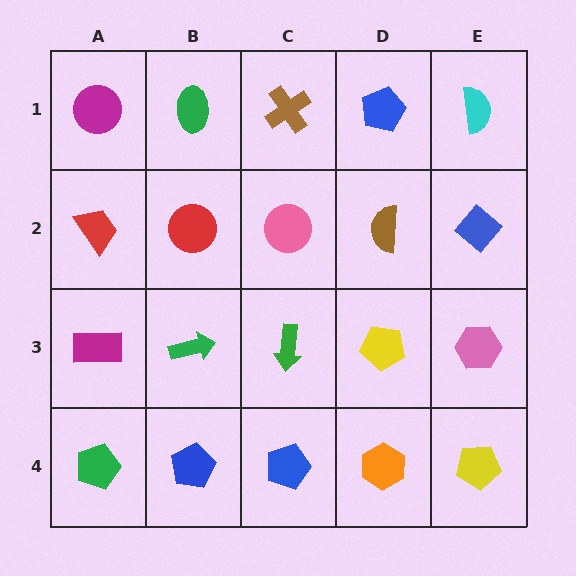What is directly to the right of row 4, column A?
A blue pentagon.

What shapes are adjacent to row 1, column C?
A pink circle (row 2, column C), a green ellipse (row 1, column B), a blue pentagon (row 1, column D).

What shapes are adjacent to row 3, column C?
A pink circle (row 2, column C), a blue pentagon (row 4, column C), a green arrow (row 3, column B), a yellow pentagon (row 3, column D).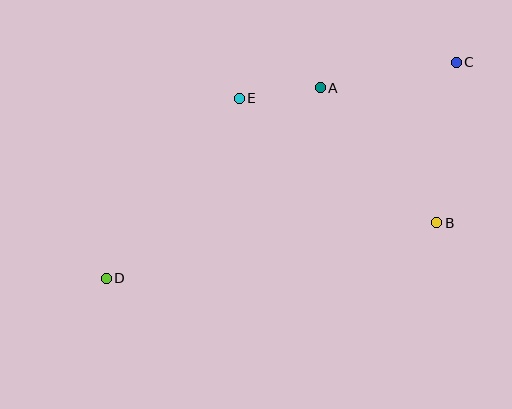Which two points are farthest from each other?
Points C and D are farthest from each other.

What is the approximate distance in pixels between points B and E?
The distance between B and E is approximately 233 pixels.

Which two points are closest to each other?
Points A and E are closest to each other.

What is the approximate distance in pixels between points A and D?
The distance between A and D is approximately 287 pixels.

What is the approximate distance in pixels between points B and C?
The distance between B and C is approximately 162 pixels.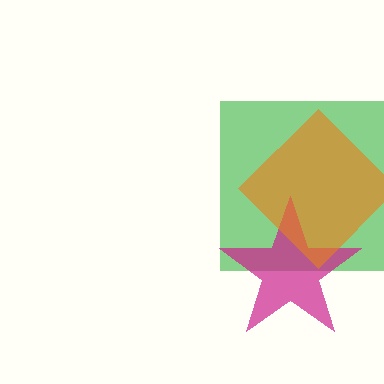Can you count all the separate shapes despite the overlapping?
Yes, there are 3 separate shapes.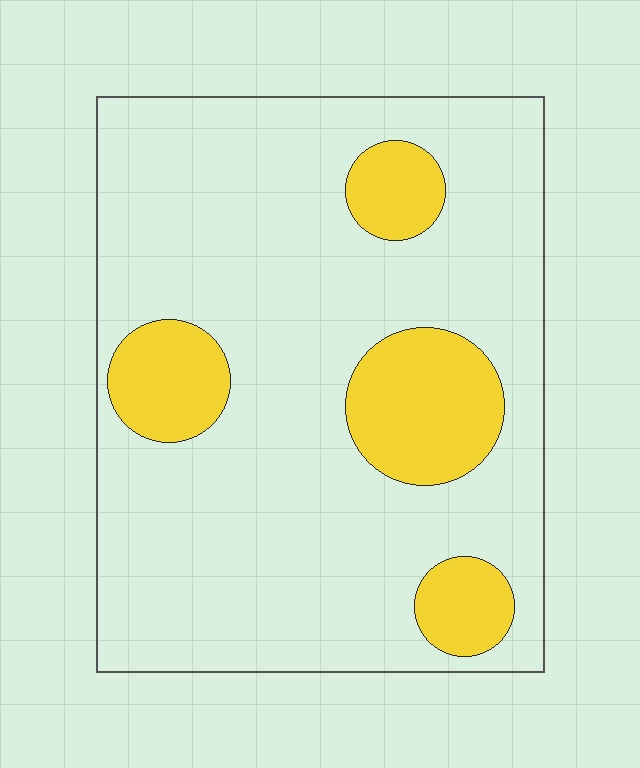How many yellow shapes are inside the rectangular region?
4.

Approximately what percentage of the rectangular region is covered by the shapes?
Approximately 20%.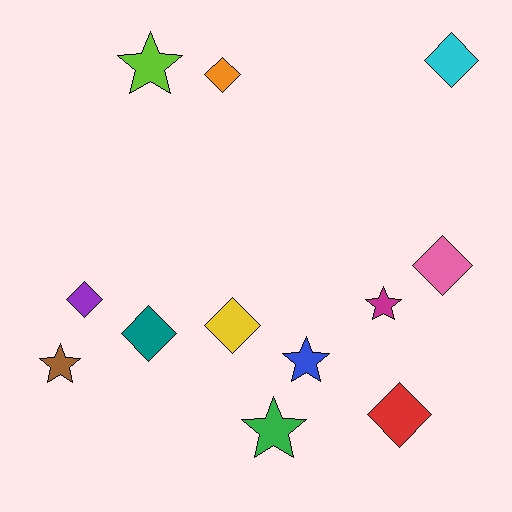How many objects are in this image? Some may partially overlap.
There are 12 objects.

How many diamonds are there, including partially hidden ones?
There are 7 diamonds.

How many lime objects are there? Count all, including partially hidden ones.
There is 1 lime object.